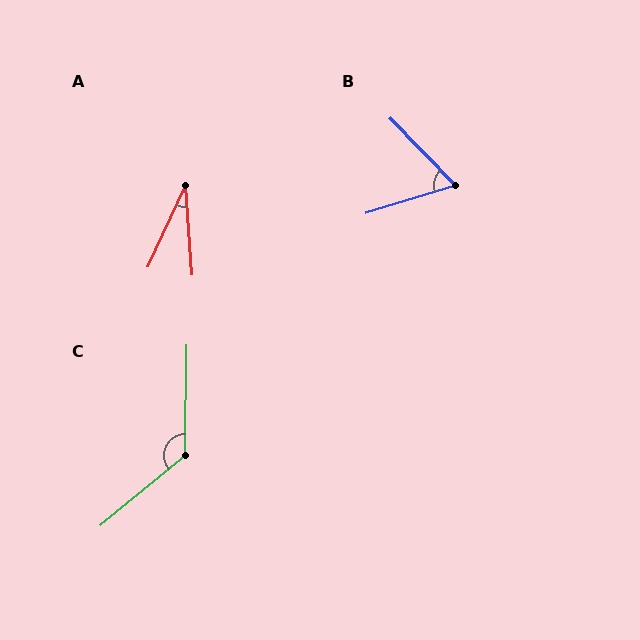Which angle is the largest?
C, at approximately 130 degrees.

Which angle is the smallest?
A, at approximately 29 degrees.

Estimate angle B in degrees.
Approximately 63 degrees.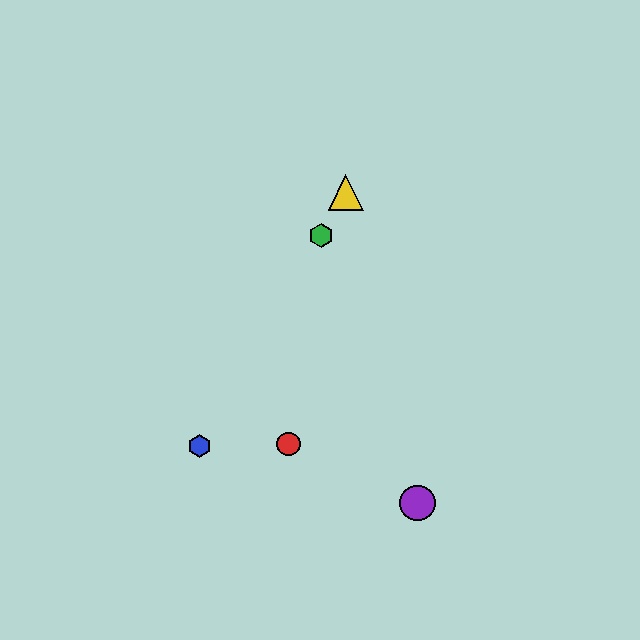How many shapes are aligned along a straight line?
3 shapes (the blue hexagon, the green hexagon, the yellow triangle) are aligned along a straight line.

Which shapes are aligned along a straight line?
The blue hexagon, the green hexagon, the yellow triangle are aligned along a straight line.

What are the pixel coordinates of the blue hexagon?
The blue hexagon is at (199, 446).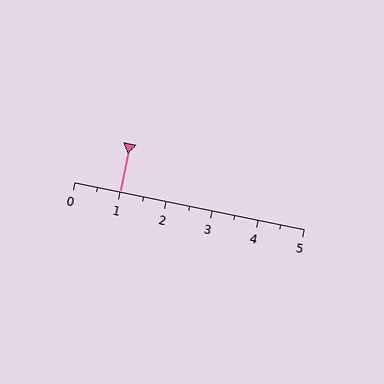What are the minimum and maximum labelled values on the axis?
The axis runs from 0 to 5.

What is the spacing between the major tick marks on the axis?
The major ticks are spaced 1 apart.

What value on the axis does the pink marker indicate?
The marker indicates approximately 1.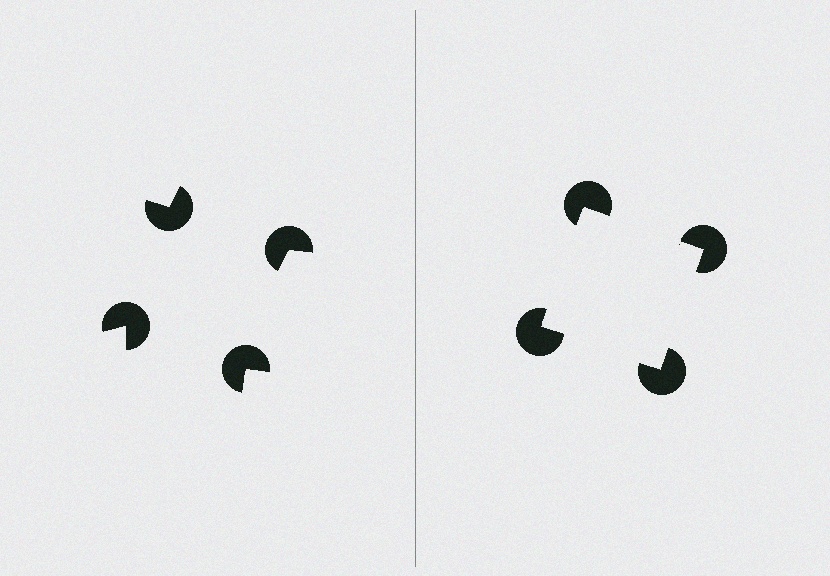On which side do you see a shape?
An illusory square appears on the right side. On the left side the wedge cuts are rotated, so no coherent shape forms.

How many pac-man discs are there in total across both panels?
8 — 4 on each side.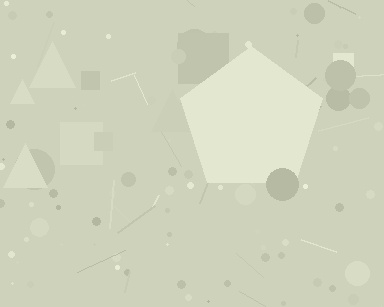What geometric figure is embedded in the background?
A pentagon is embedded in the background.